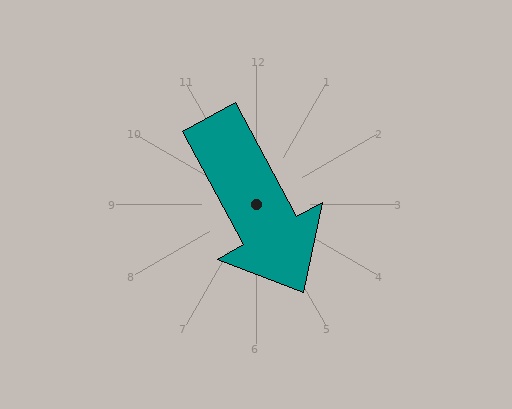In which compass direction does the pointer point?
Southeast.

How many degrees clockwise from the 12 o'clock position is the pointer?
Approximately 152 degrees.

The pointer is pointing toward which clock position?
Roughly 5 o'clock.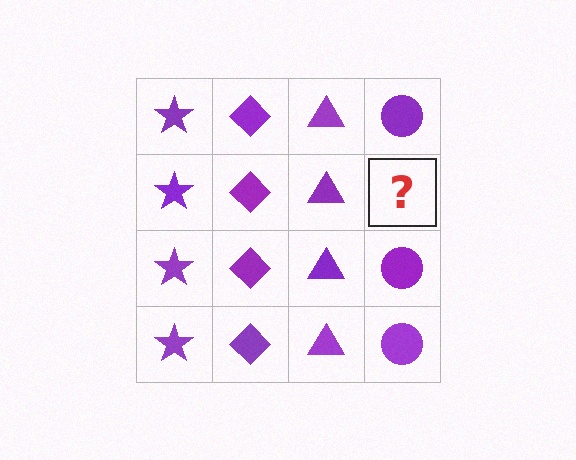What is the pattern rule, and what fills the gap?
The rule is that each column has a consistent shape. The gap should be filled with a purple circle.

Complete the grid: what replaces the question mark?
The question mark should be replaced with a purple circle.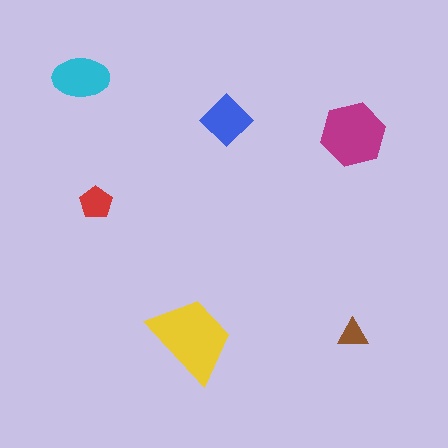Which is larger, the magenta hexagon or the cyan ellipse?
The magenta hexagon.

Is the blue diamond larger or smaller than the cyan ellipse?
Smaller.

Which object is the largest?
The yellow trapezoid.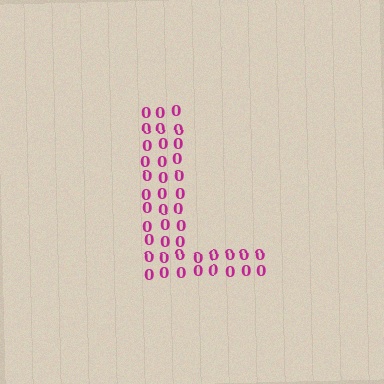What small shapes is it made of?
It is made of small digit 0's.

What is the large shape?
The large shape is the letter L.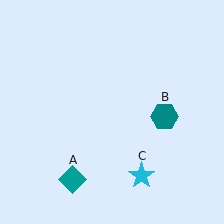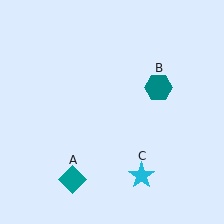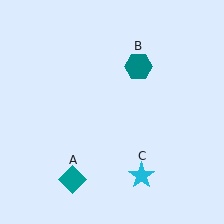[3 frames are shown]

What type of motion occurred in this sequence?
The teal hexagon (object B) rotated counterclockwise around the center of the scene.